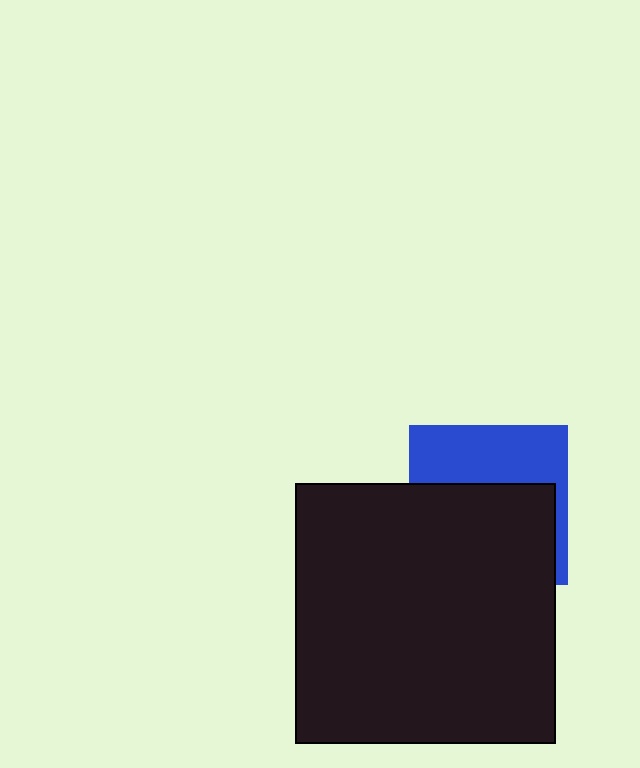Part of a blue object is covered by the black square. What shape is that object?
It is a square.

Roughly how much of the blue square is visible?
A small part of it is visible (roughly 41%).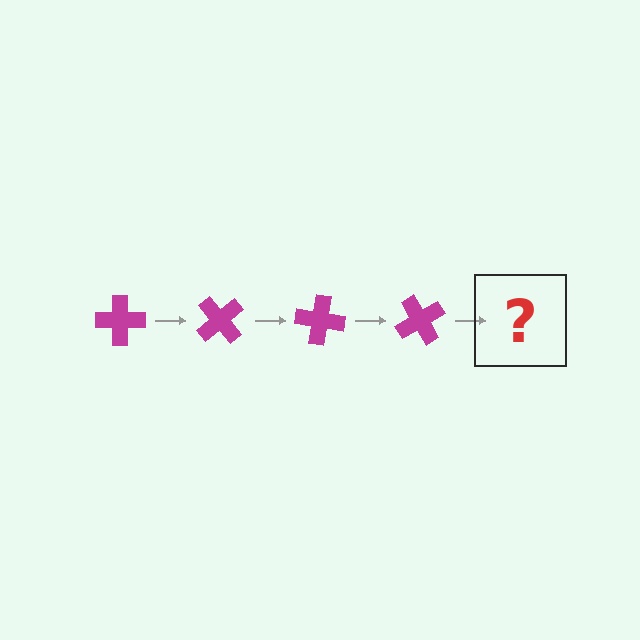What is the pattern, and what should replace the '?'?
The pattern is that the cross rotates 50 degrees each step. The '?' should be a magenta cross rotated 200 degrees.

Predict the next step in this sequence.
The next step is a magenta cross rotated 200 degrees.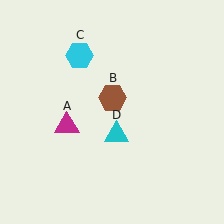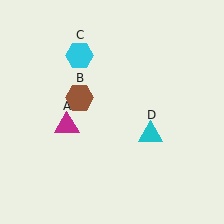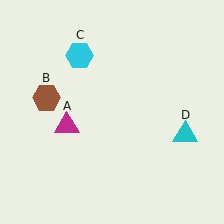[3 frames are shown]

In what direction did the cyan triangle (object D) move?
The cyan triangle (object D) moved right.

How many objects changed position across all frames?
2 objects changed position: brown hexagon (object B), cyan triangle (object D).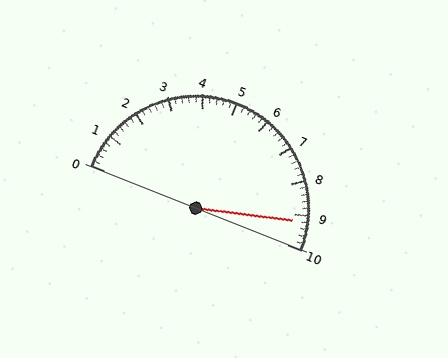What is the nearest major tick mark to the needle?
The nearest major tick mark is 9.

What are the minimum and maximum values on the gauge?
The gauge ranges from 0 to 10.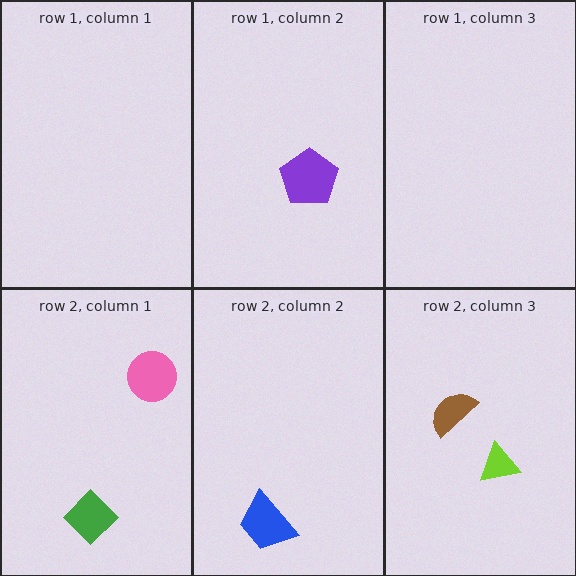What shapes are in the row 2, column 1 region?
The pink circle, the green diamond.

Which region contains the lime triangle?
The row 2, column 3 region.